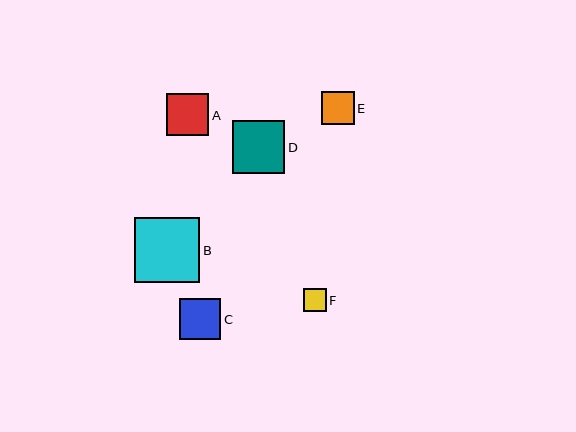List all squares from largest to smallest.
From largest to smallest: B, D, A, C, E, F.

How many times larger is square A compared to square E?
Square A is approximately 1.3 times the size of square E.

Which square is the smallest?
Square F is the smallest with a size of approximately 23 pixels.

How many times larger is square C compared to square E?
Square C is approximately 1.3 times the size of square E.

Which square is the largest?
Square B is the largest with a size of approximately 66 pixels.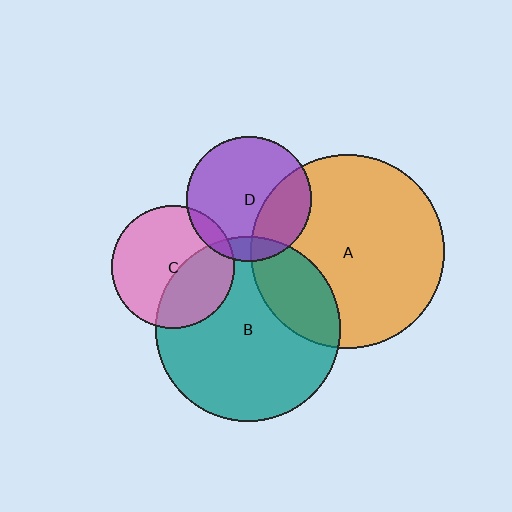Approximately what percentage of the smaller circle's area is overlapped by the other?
Approximately 30%.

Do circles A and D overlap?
Yes.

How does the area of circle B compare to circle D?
Approximately 2.2 times.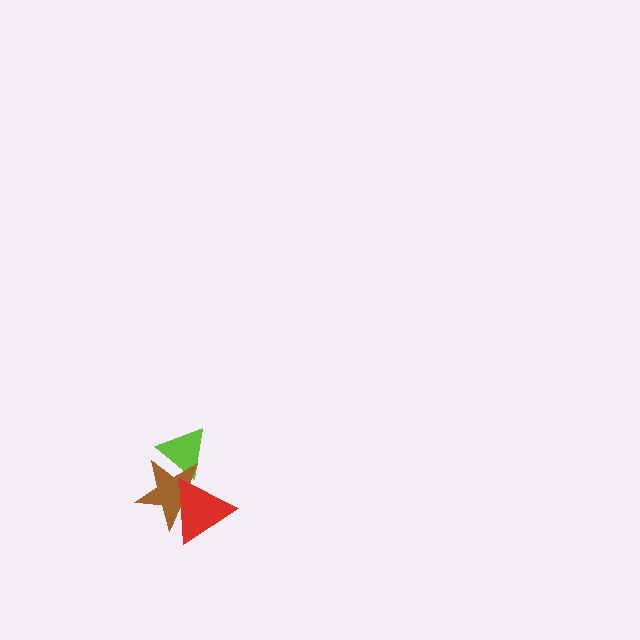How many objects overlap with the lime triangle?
1 object overlaps with the lime triangle.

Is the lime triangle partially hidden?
Yes, it is partially covered by another shape.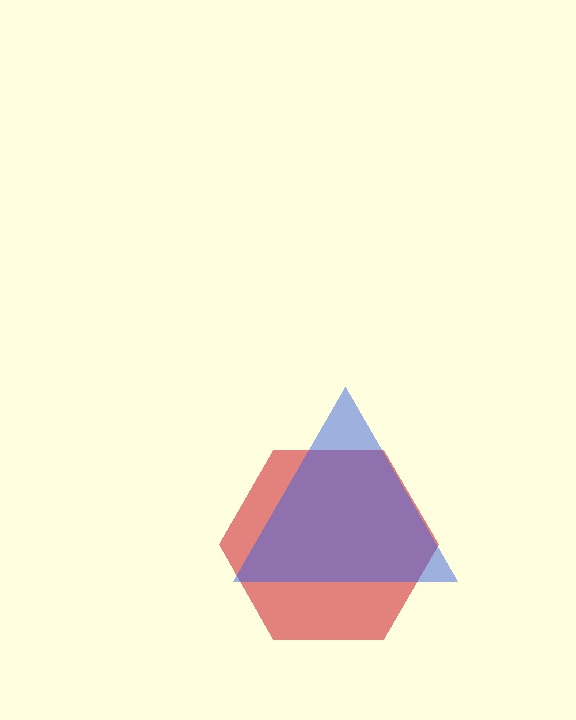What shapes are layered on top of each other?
The layered shapes are: a red hexagon, a blue triangle.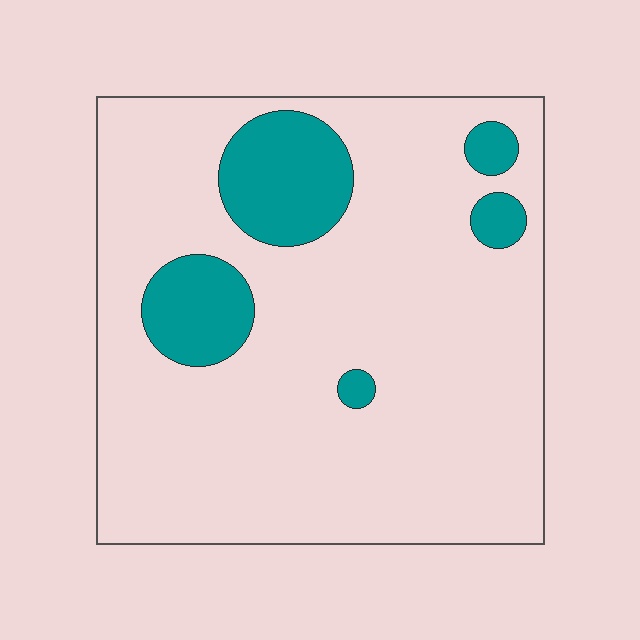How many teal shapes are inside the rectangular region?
5.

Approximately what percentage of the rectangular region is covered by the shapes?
Approximately 15%.